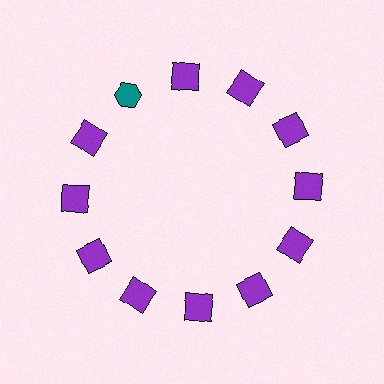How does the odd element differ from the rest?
It differs in both color (teal instead of purple) and shape (hexagon instead of square).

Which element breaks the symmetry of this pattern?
The teal hexagon at roughly the 11 o'clock position breaks the symmetry. All other shapes are purple squares.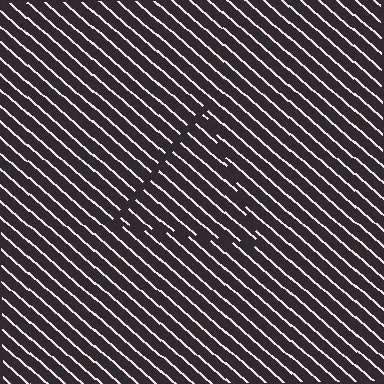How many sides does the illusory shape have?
3 sides — the line-ends trace a triangle.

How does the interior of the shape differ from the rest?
The interior of the shape contains the same grating, shifted by half a period — the contour is defined by the phase discontinuity where line-ends from the inner and outer gratings abut.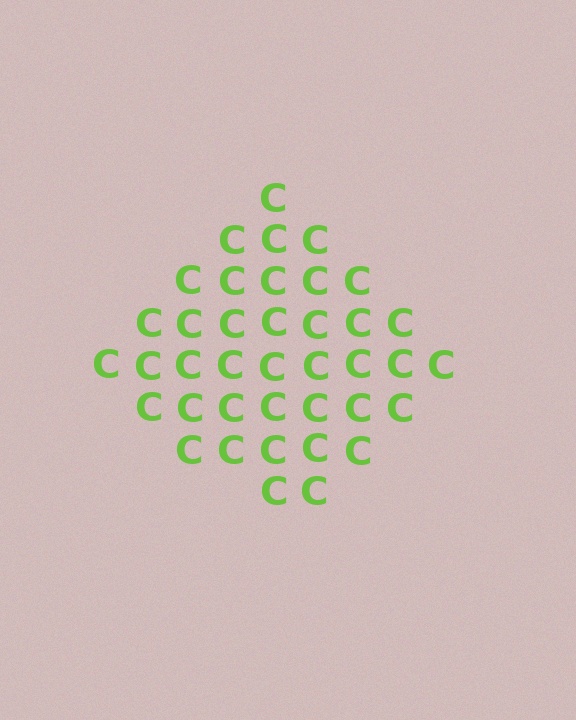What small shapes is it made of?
It is made of small letter C's.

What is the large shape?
The large shape is a diamond.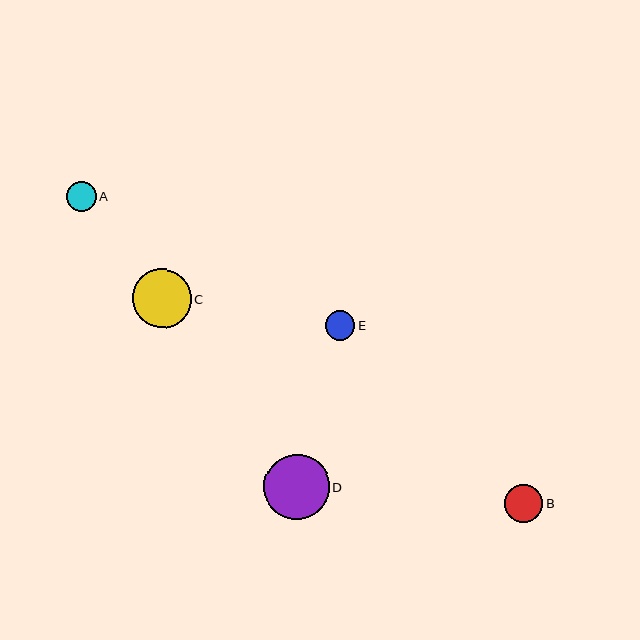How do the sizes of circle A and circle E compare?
Circle A and circle E are approximately the same size.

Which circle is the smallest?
Circle E is the smallest with a size of approximately 30 pixels.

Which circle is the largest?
Circle D is the largest with a size of approximately 66 pixels.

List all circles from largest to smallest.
From largest to smallest: D, C, B, A, E.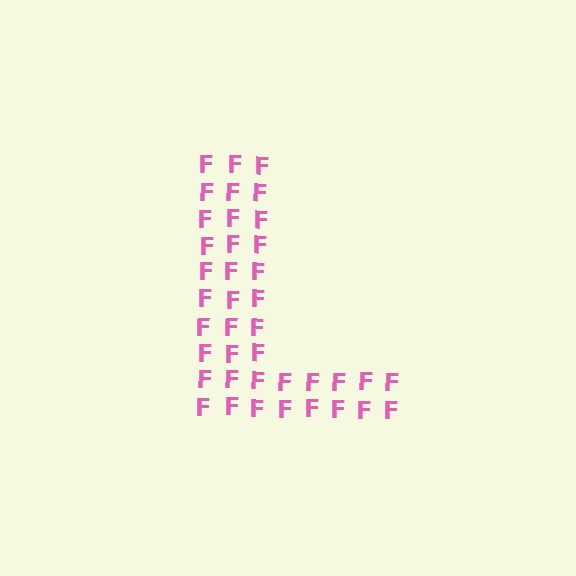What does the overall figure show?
The overall figure shows the letter L.